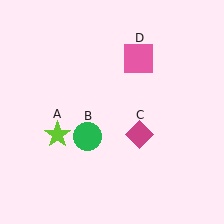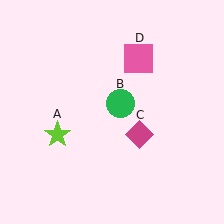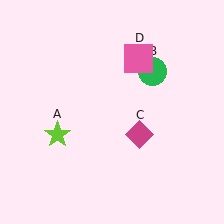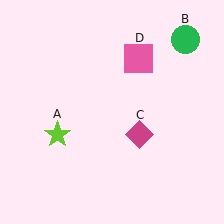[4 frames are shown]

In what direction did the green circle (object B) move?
The green circle (object B) moved up and to the right.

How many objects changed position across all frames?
1 object changed position: green circle (object B).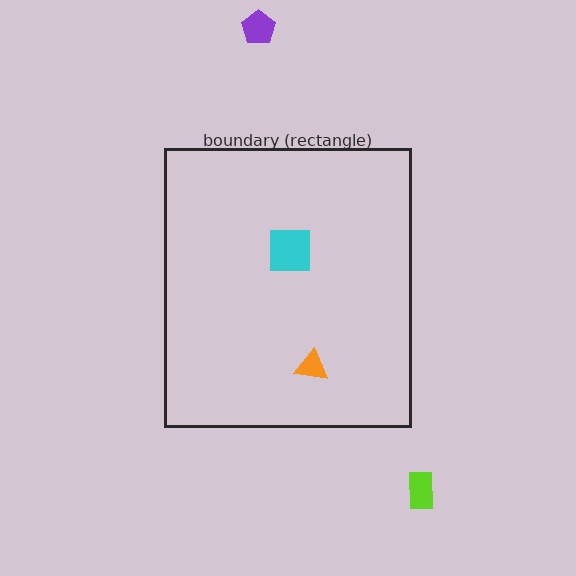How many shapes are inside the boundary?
2 inside, 2 outside.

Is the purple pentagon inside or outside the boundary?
Outside.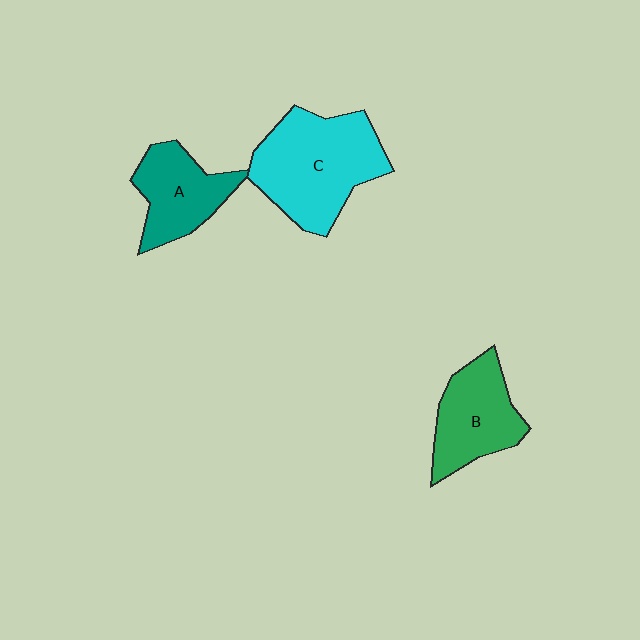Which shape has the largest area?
Shape C (cyan).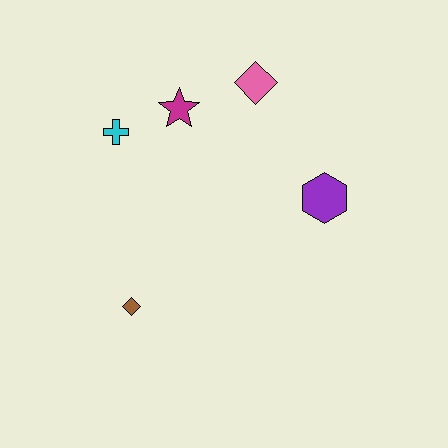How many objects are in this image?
There are 5 objects.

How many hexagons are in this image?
There is 1 hexagon.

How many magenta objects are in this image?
There is 1 magenta object.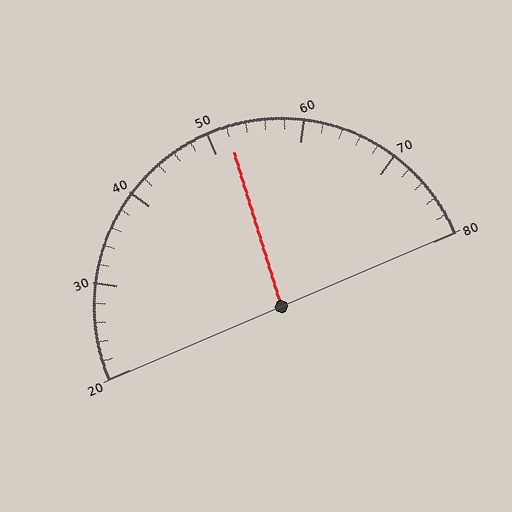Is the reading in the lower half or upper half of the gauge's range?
The reading is in the upper half of the range (20 to 80).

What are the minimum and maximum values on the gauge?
The gauge ranges from 20 to 80.